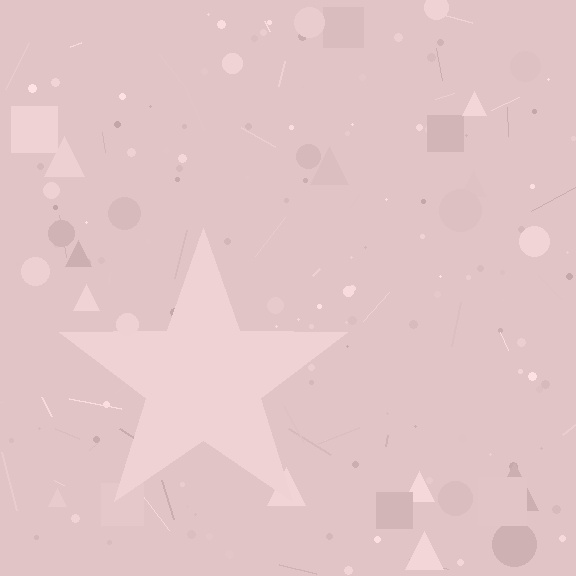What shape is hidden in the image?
A star is hidden in the image.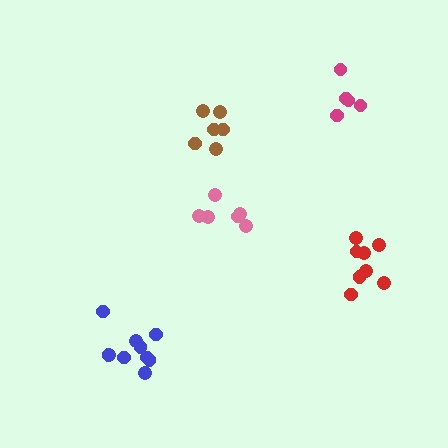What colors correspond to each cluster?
The clusters are colored: brown, blue, pink, red, magenta.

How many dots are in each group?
Group 1: 6 dots, Group 2: 10 dots, Group 3: 6 dots, Group 4: 8 dots, Group 5: 5 dots (35 total).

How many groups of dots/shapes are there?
There are 5 groups.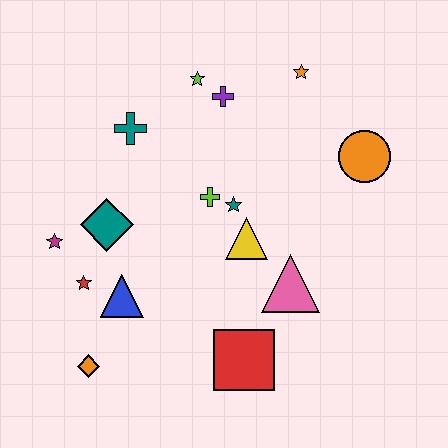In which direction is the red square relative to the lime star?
The red square is below the lime star.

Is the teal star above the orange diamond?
Yes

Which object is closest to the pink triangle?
The yellow triangle is closest to the pink triangle.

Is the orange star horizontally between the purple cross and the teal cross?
No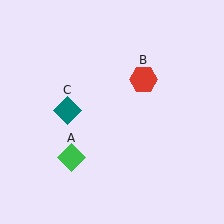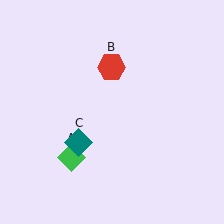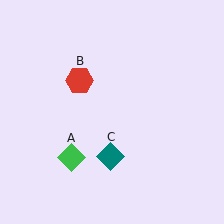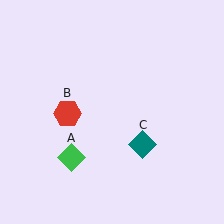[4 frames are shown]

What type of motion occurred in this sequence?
The red hexagon (object B), teal diamond (object C) rotated counterclockwise around the center of the scene.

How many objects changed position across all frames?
2 objects changed position: red hexagon (object B), teal diamond (object C).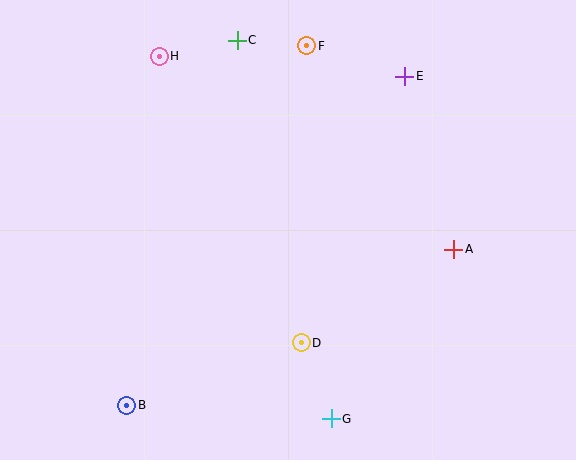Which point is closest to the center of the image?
Point D at (301, 343) is closest to the center.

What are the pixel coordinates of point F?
Point F is at (307, 46).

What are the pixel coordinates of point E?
Point E is at (405, 76).